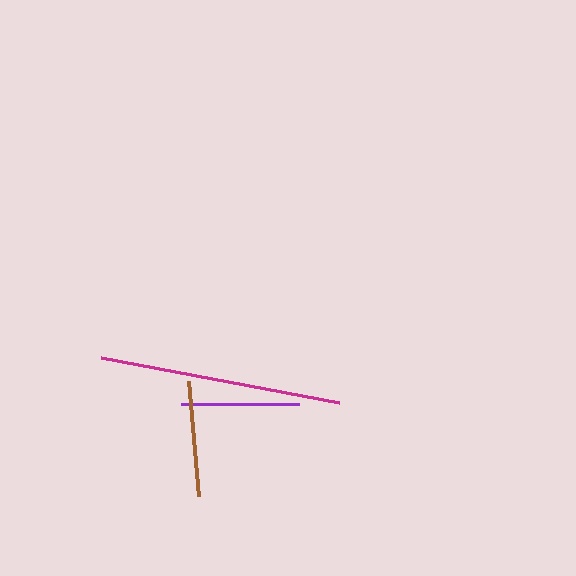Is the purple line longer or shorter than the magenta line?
The magenta line is longer than the purple line.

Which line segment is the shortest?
The brown line is the shortest at approximately 115 pixels.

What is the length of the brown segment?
The brown segment is approximately 115 pixels long.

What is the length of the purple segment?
The purple segment is approximately 118 pixels long.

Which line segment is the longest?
The magenta line is the longest at approximately 242 pixels.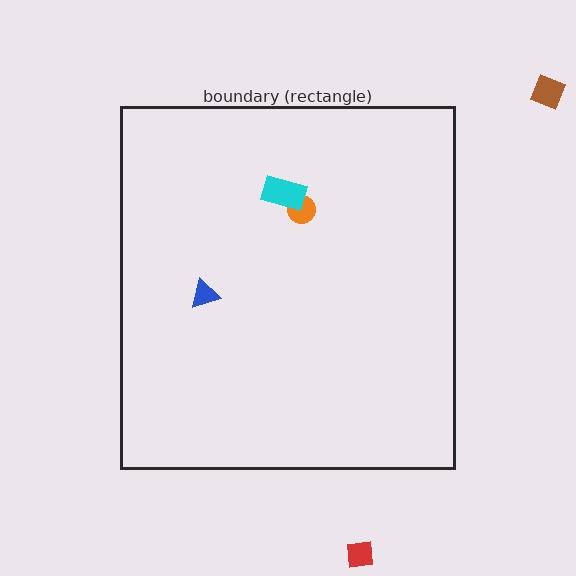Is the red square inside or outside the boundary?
Outside.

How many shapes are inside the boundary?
3 inside, 2 outside.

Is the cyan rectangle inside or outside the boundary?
Inside.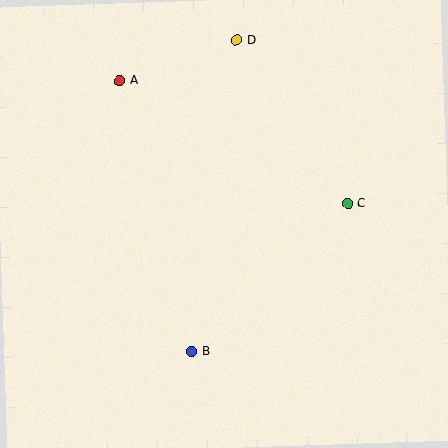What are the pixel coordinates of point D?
Point D is at (237, 40).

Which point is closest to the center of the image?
Point C at (348, 204) is closest to the center.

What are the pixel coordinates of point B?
Point B is at (192, 352).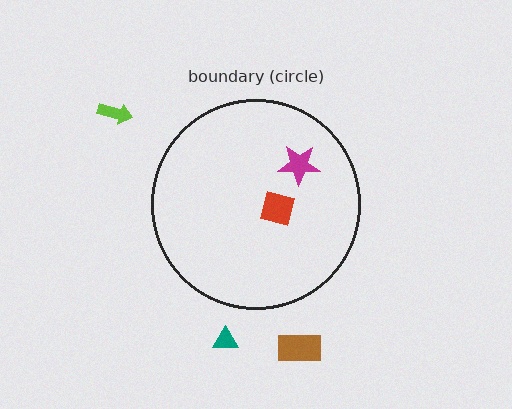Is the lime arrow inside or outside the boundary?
Outside.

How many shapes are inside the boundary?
2 inside, 3 outside.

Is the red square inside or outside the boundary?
Inside.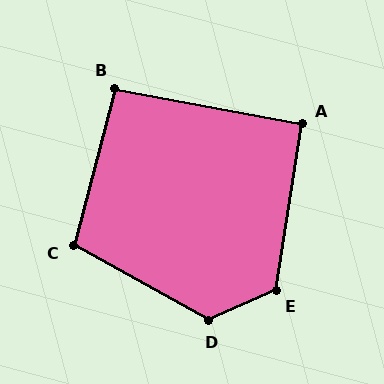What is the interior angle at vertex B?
Approximately 94 degrees (approximately right).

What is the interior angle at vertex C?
Approximately 105 degrees (obtuse).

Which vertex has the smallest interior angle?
A, at approximately 92 degrees.